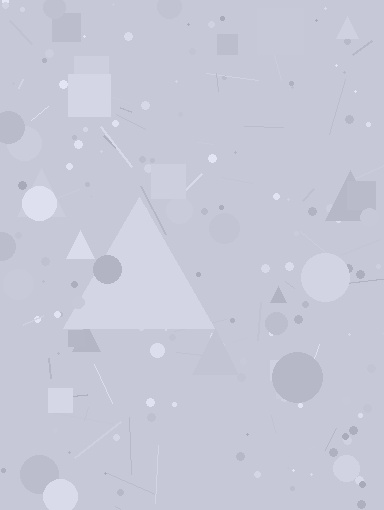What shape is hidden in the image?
A triangle is hidden in the image.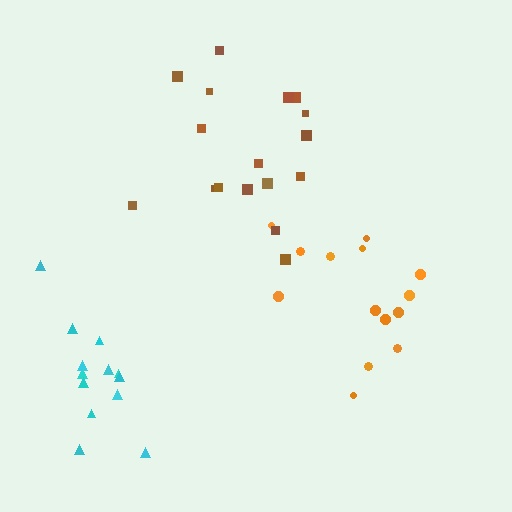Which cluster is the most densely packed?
Brown.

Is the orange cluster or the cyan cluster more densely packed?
Orange.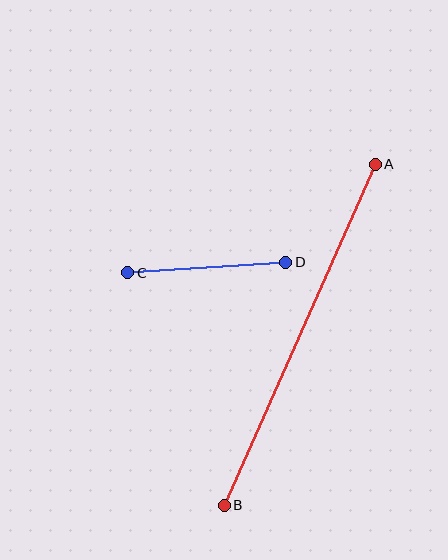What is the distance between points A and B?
The distance is approximately 373 pixels.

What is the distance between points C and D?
The distance is approximately 158 pixels.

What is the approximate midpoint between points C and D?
The midpoint is at approximately (207, 267) pixels.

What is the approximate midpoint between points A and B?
The midpoint is at approximately (300, 335) pixels.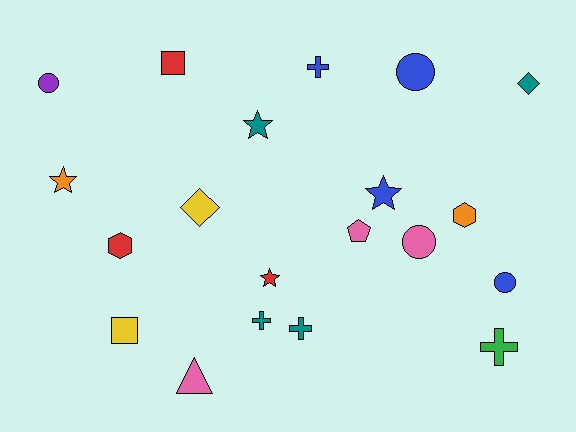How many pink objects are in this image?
There are 3 pink objects.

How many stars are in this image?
There are 4 stars.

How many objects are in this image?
There are 20 objects.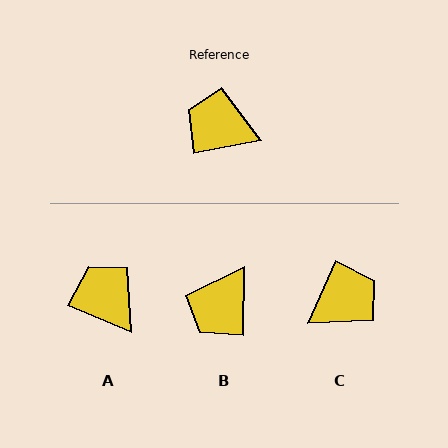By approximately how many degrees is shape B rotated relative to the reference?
Approximately 79 degrees counter-clockwise.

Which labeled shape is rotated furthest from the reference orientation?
C, about 124 degrees away.